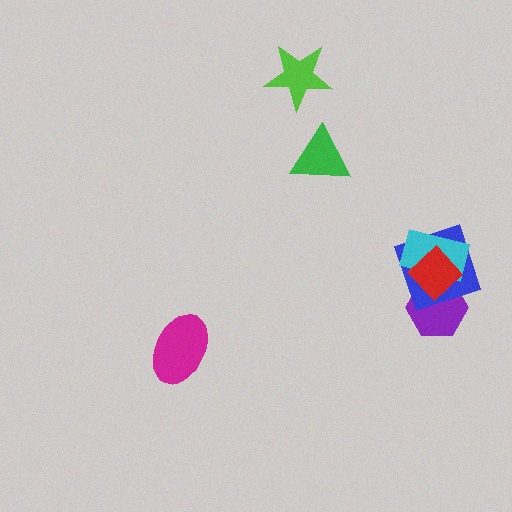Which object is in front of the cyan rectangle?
The red diamond is in front of the cyan rectangle.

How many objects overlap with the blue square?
3 objects overlap with the blue square.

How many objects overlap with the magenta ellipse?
0 objects overlap with the magenta ellipse.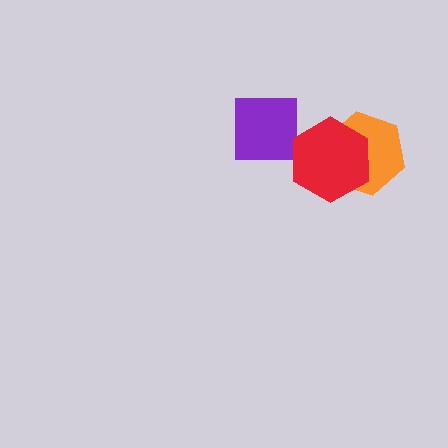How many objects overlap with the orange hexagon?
1 object overlaps with the orange hexagon.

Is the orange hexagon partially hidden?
Yes, it is partially covered by another shape.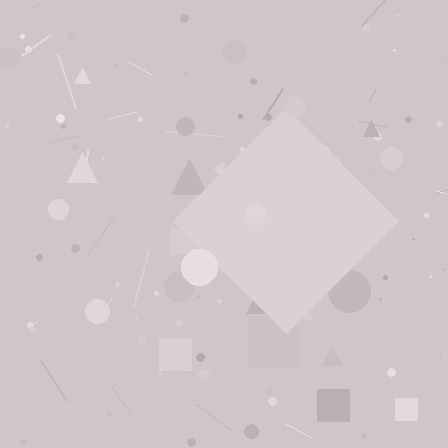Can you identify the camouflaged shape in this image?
The camouflaged shape is a diamond.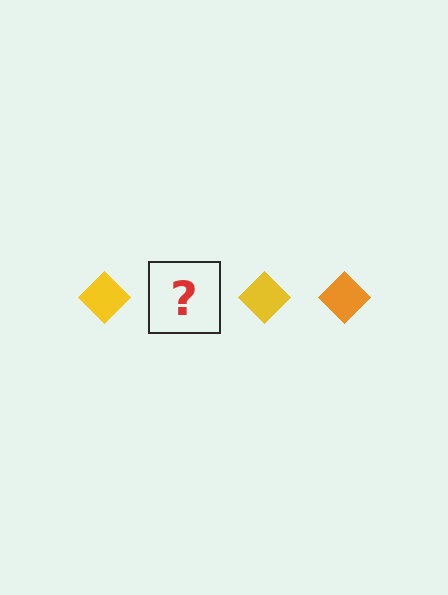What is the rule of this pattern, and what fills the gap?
The rule is that the pattern cycles through yellow, orange diamonds. The gap should be filled with an orange diamond.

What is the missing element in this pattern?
The missing element is an orange diamond.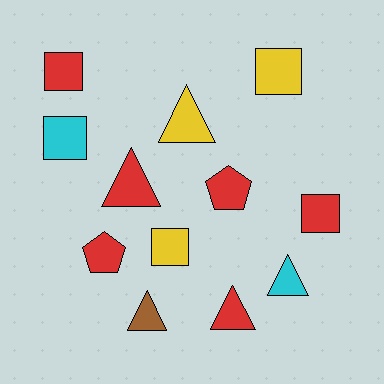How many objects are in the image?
There are 12 objects.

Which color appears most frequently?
Red, with 6 objects.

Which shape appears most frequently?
Square, with 5 objects.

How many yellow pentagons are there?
There are no yellow pentagons.